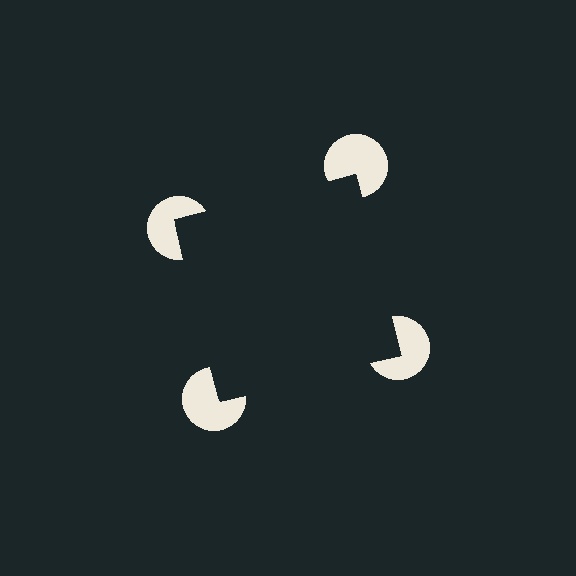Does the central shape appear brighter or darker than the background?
It typically appears slightly darker than the background, even though no actual brightness change is drawn.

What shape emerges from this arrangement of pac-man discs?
An illusory square — its edges are inferred from the aligned wedge cuts in the pac-man discs, not physically drawn.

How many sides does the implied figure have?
4 sides.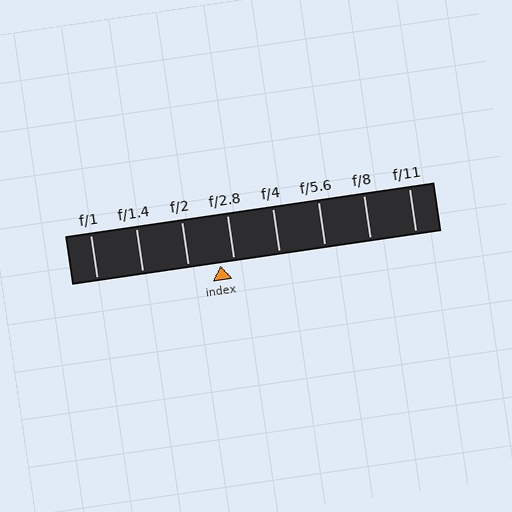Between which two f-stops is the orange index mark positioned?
The index mark is between f/2 and f/2.8.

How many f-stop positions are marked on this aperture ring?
There are 8 f-stop positions marked.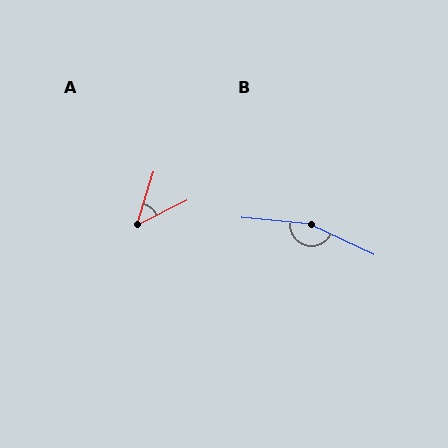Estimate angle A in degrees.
Approximately 46 degrees.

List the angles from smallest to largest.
A (46°), B (160°).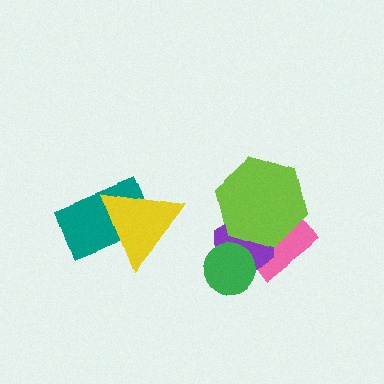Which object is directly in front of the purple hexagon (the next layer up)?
The green circle is directly in front of the purple hexagon.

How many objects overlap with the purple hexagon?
3 objects overlap with the purple hexagon.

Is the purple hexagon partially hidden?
Yes, it is partially covered by another shape.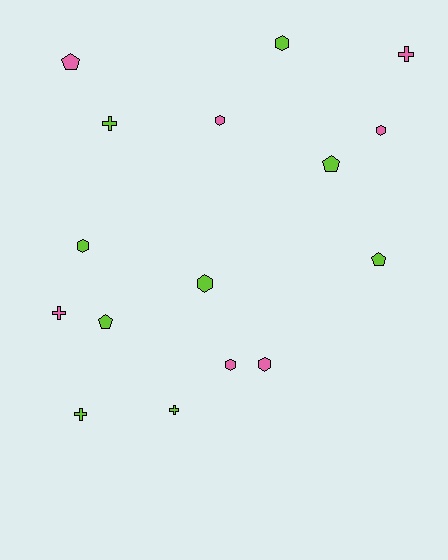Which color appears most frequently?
Lime, with 9 objects.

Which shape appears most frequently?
Hexagon, with 7 objects.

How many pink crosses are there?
There are 2 pink crosses.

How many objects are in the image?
There are 16 objects.